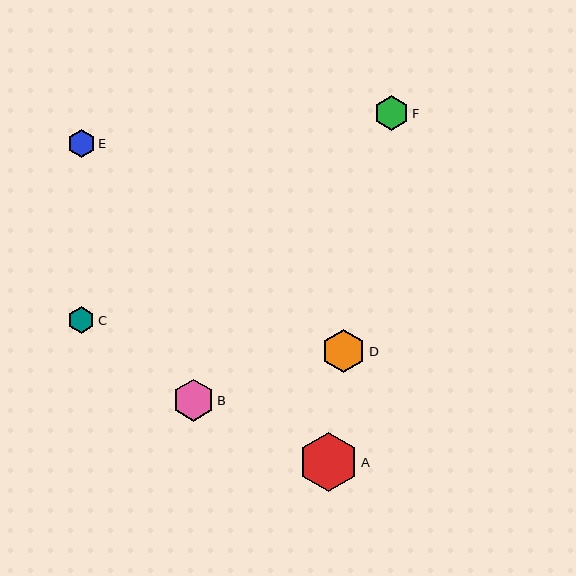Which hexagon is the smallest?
Hexagon C is the smallest with a size of approximately 27 pixels.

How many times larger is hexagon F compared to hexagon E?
Hexagon F is approximately 1.3 times the size of hexagon E.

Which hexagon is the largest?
Hexagon A is the largest with a size of approximately 59 pixels.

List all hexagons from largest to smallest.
From largest to smallest: A, D, B, F, E, C.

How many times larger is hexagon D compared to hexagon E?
Hexagon D is approximately 1.6 times the size of hexagon E.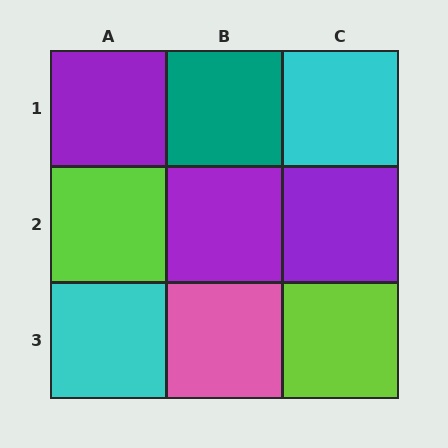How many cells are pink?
1 cell is pink.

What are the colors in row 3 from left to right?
Cyan, pink, lime.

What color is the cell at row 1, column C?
Cyan.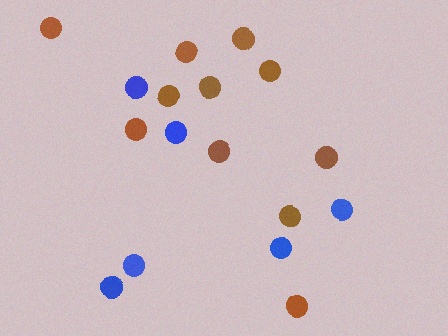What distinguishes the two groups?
There are 2 groups: one group of brown circles (11) and one group of blue circles (6).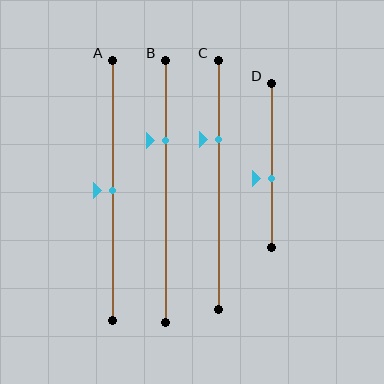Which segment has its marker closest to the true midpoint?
Segment A has its marker closest to the true midpoint.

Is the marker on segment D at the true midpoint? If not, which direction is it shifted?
No, the marker on segment D is shifted downward by about 8% of the segment length.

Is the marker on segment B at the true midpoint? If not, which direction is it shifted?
No, the marker on segment B is shifted upward by about 19% of the segment length.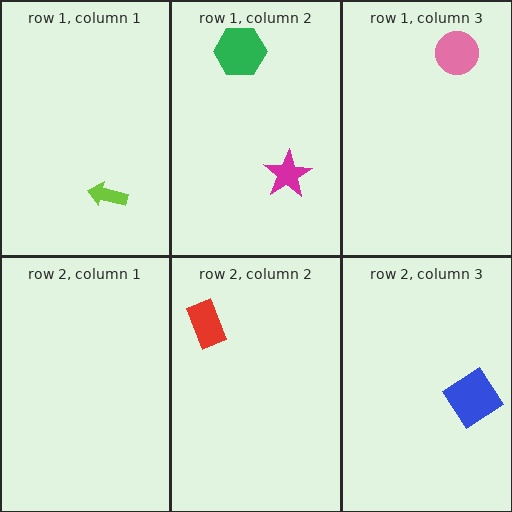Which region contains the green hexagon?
The row 1, column 2 region.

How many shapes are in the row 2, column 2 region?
1.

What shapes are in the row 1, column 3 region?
The pink circle.